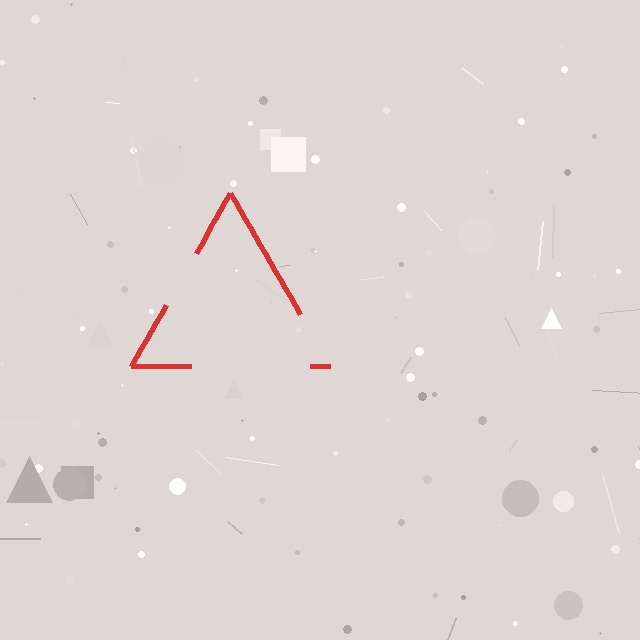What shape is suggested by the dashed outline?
The dashed outline suggests a triangle.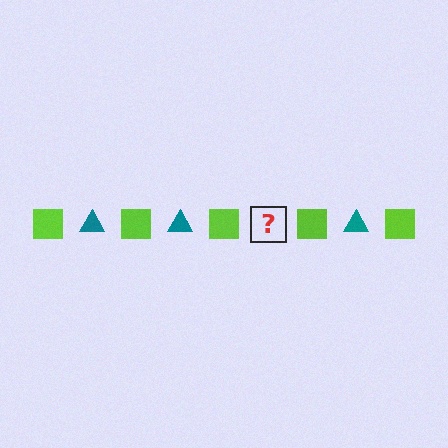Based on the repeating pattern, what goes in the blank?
The blank should be a teal triangle.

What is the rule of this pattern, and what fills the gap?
The rule is that the pattern alternates between lime square and teal triangle. The gap should be filled with a teal triangle.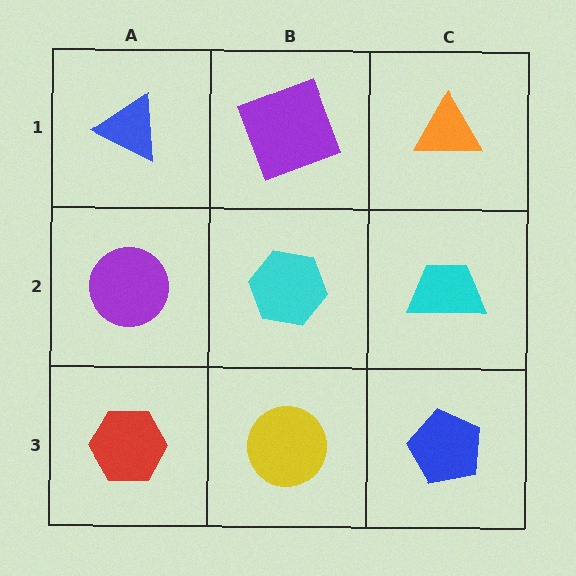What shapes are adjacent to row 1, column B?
A cyan hexagon (row 2, column B), a blue triangle (row 1, column A), an orange triangle (row 1, column C).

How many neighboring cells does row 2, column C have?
3.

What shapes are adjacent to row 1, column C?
A cyan trapezoid (row 2, column C), a purple square (row 1, column B).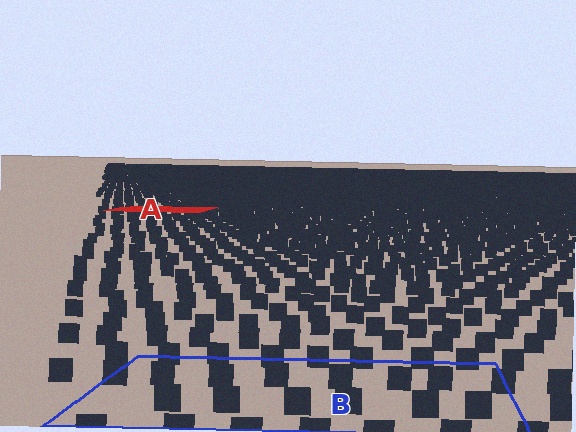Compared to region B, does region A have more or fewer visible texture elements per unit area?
Region A has more texture elements per unit area — they are packed more densely because it is farther away.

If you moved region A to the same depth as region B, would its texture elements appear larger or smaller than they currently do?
They would appear larger. At a closer depth, the same texture elements are projected at a bigger on-screen size.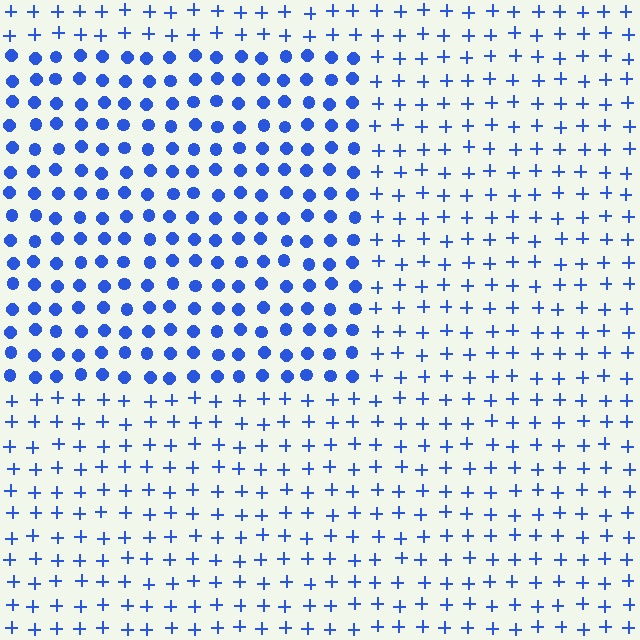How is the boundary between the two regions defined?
The boundary is defined by a change in element shape: circles inside vs. plus signs outside. All elements share the same color and spacing.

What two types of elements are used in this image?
The image uses circles inside the rectangle region and plus signs outside it.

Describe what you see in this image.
The image is filled with small blue elements arranged in a uniform grid. A rectangle-shaped region contains circles, while the surrounding area contains plus signs. The boundary is defined purely by the change in element shape.